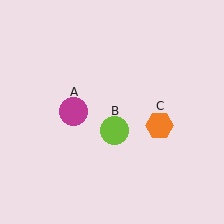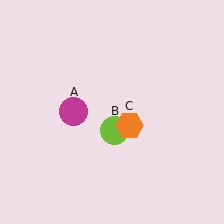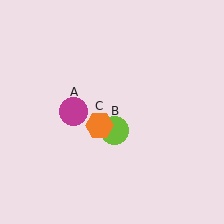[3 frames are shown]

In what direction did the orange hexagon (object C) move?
The orange hexagon (object C) moved left.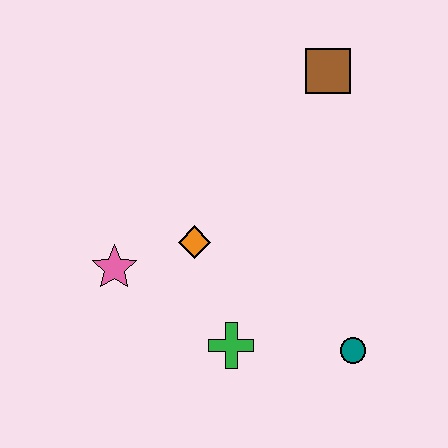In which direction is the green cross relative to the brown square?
The green cross is below the brown square.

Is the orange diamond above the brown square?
No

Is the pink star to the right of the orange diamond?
No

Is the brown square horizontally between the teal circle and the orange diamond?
Yes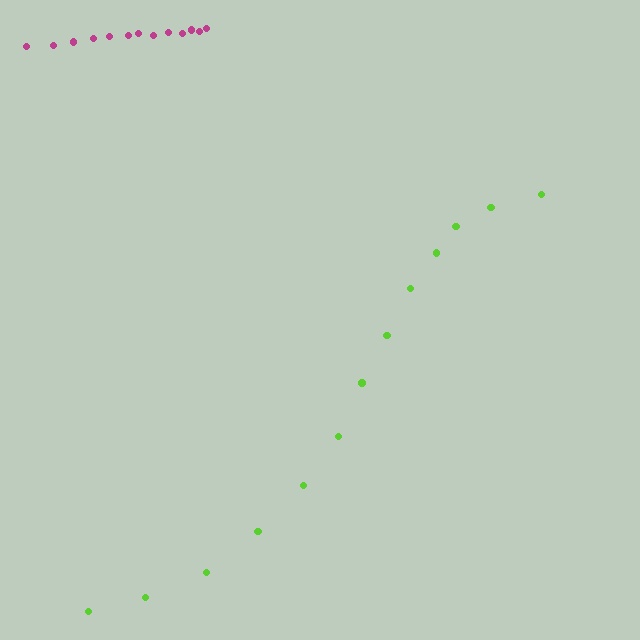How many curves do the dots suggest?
There are 2 distinct paths.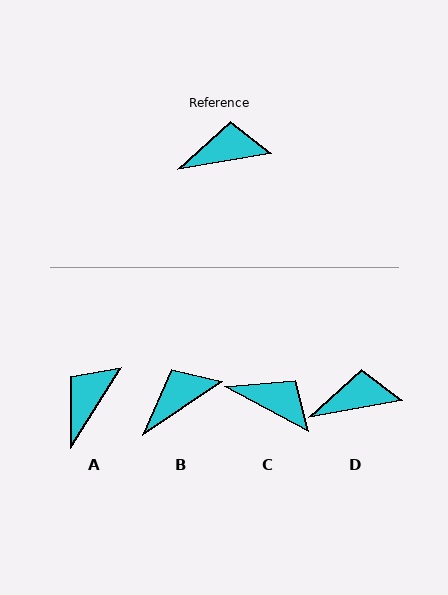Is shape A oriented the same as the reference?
No, it is off by about 48 degrees.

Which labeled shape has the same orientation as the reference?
D.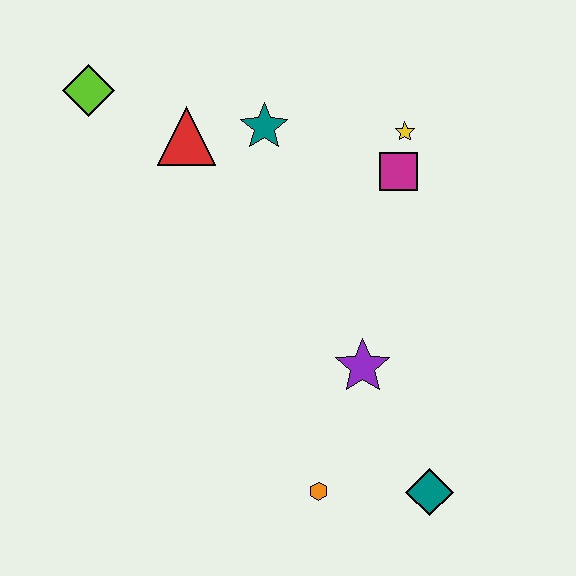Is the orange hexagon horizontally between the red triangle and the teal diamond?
Yes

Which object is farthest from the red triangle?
The teal diamond is farthest from the red triangle.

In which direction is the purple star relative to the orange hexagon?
The purple star is above the orange hexagon.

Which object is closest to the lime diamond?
The red triangle is closest to the lime diamond.